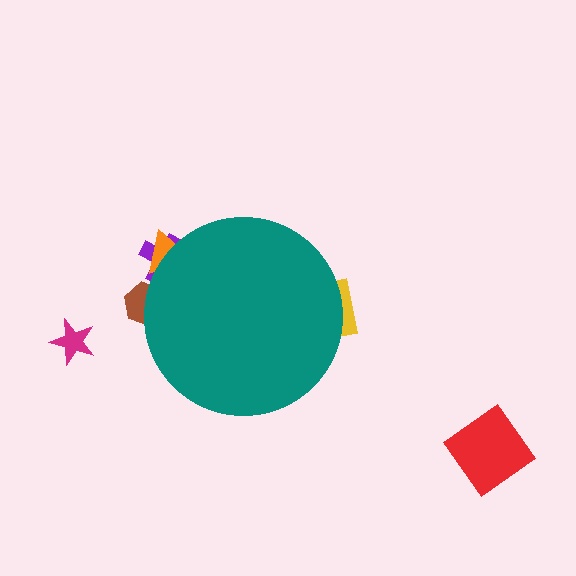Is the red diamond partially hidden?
No, the red diamond is fully visible.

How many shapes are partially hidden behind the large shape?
4 shapes are partially hidden.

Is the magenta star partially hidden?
No, the magenta star is fully visible.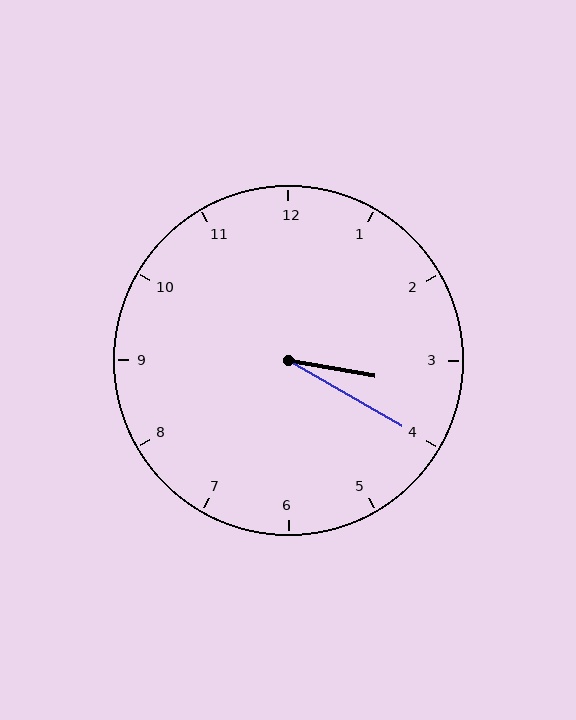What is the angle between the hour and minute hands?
Approximately 20 degrees.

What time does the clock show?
3:20.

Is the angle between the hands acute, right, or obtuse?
It is acute.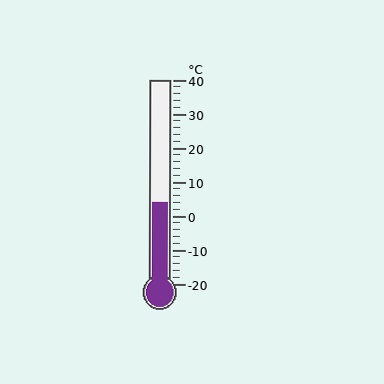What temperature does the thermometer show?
The thermometer shows approximately 4°C.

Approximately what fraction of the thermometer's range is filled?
The thermometer is filled to approximately 40% of its range.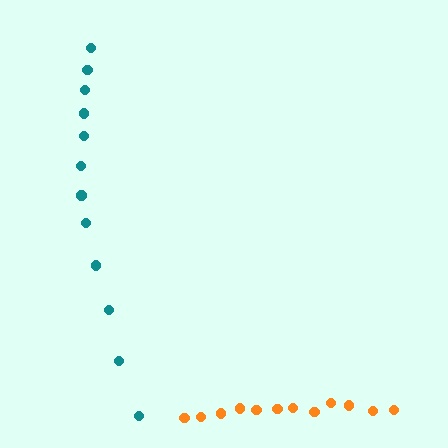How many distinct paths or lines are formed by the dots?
There are 2 distinct paths.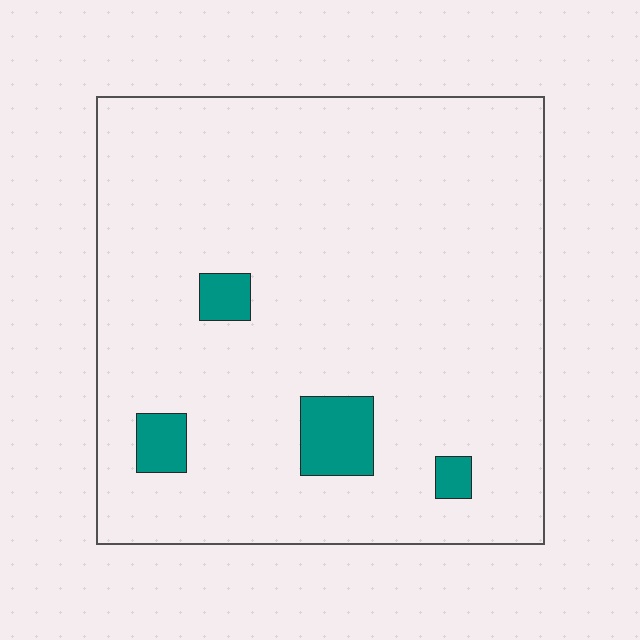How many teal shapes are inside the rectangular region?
4.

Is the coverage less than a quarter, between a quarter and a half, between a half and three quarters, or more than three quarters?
Less than a quarter.